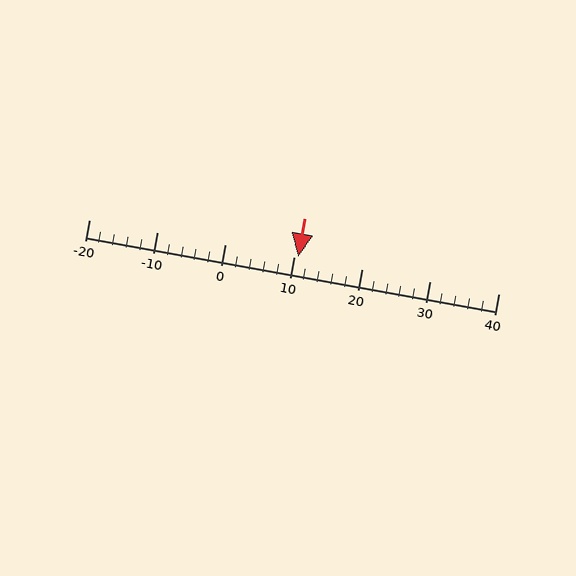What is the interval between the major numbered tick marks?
The major tick marks are spaced 10 units apart.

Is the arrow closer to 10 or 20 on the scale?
The arrow is closer to 10.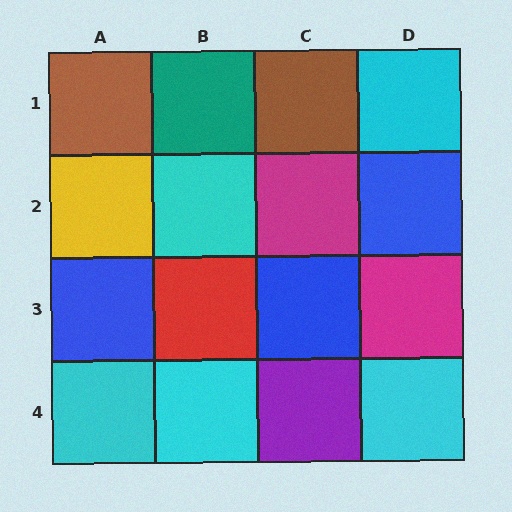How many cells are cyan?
5 cells are cyan.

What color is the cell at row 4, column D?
Cyan.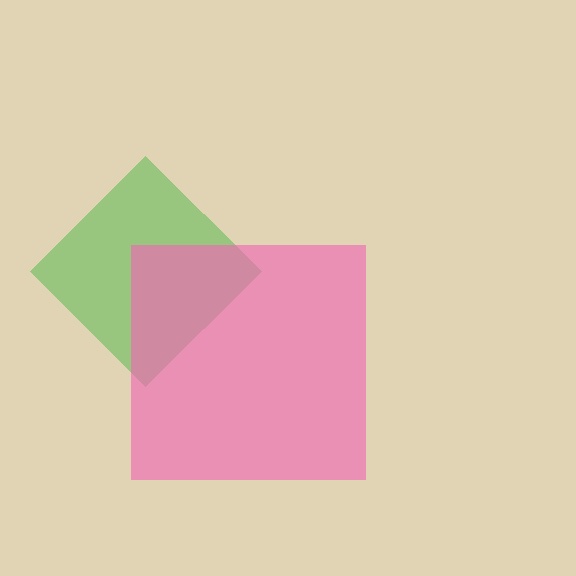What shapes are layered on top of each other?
The layered shapes are: a green diamond, a pink square.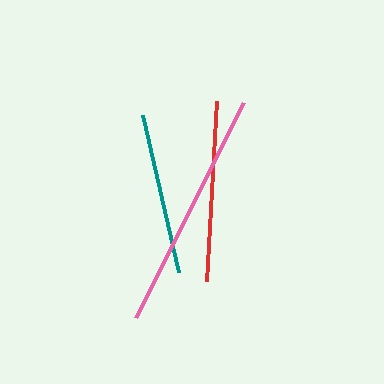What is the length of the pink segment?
The pink segment is approximately 241 pixels long.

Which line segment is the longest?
The pink line is the longest at approximately 241 pixels.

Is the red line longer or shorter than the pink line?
The pink line is longer than the red line.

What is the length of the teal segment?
The teal segment is approximately 162 pixels long.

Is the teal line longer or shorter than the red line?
The red line is longer than the teal line.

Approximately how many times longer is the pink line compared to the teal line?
The pink line is approximately 1.5 times the length of the teal line.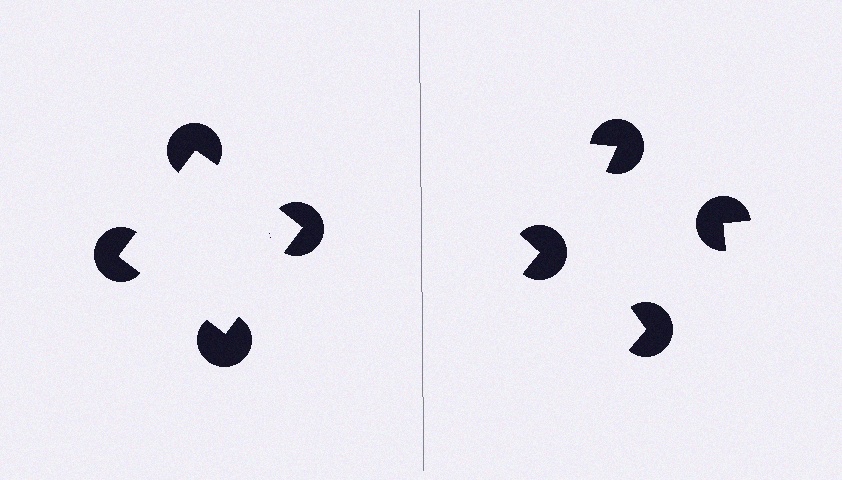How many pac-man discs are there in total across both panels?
8 — 4 on each side.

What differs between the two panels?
The pac-man discs are positioned identically on both sides; only the wedge orientations differ. On the left they align to a square; on the right they are misaligned.